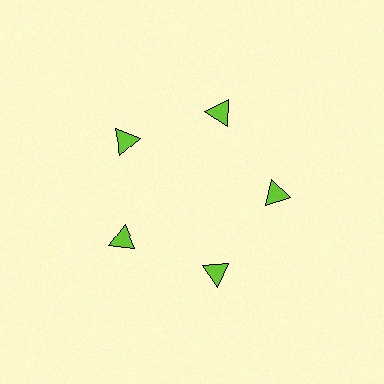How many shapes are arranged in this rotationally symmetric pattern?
There are 5 shapes, arranged in 5 groups of 1.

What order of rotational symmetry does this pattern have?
This pattern has 5-fold rotational symmetry.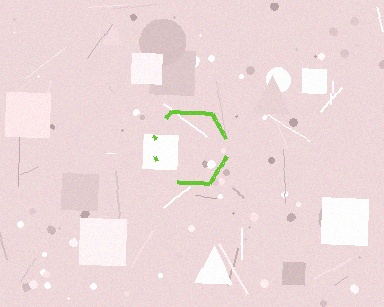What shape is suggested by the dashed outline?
The dashed outline suggests a hexagon.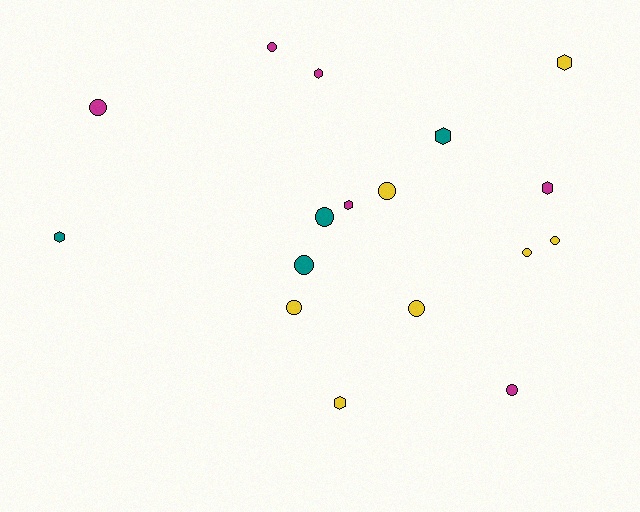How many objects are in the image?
There are 17 objects.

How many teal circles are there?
There are 2 teal circles.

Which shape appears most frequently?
Circle, with 10 objects.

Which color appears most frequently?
Yellow, with 7 objects.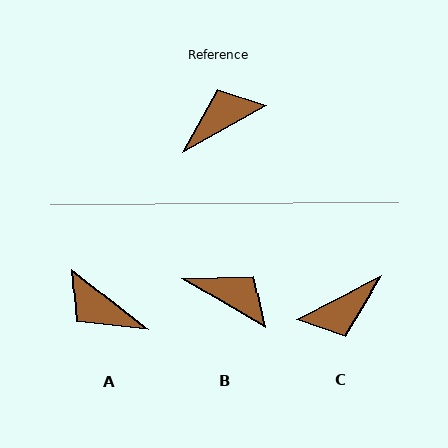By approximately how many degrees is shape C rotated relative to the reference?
Approximately 179 degrees counter-clockwise.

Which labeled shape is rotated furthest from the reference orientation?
C, about 179 degrees away.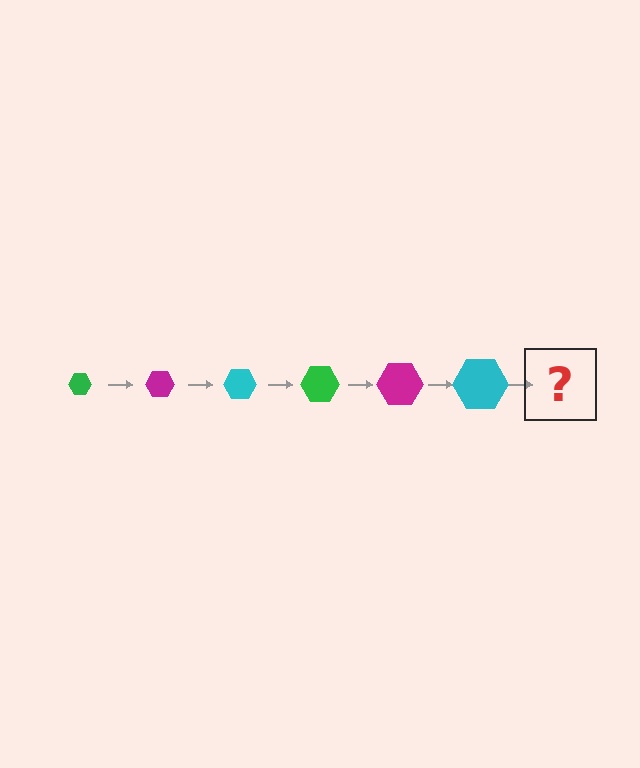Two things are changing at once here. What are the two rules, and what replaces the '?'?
The two rules are that the hexagon grows larger each step and the color cycles through green, magenta, and cyan. The '?' should be a green hexagon, larger than the previous one.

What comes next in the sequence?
The next element should be a green hexagon, larger than the previous one.